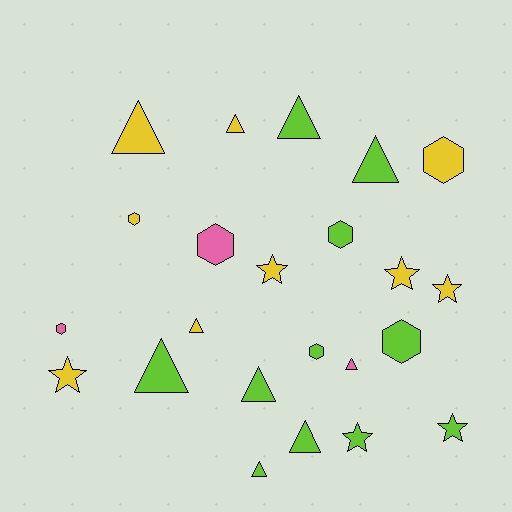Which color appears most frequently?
Lime, with 11 objects.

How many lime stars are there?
There are 2 lime stars.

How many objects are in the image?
There are 23 objects.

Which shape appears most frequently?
Triangle, with 10 objects.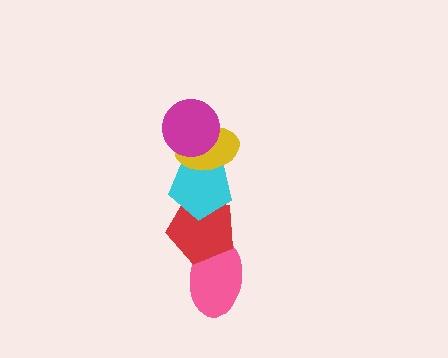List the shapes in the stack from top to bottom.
From top to bottom: the magenta circle, the yellow ellipse, the cyan pentagon, the red pentagon, the pink ellipse.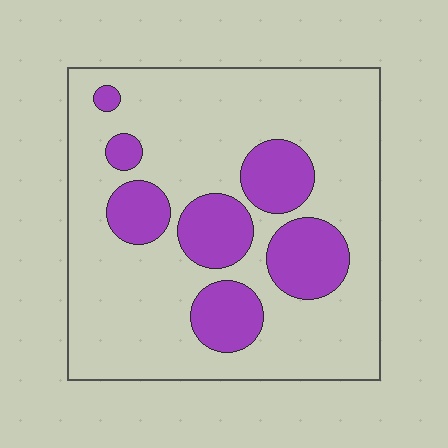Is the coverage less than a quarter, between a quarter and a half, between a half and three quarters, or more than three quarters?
Less than a quarter.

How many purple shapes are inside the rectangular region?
7.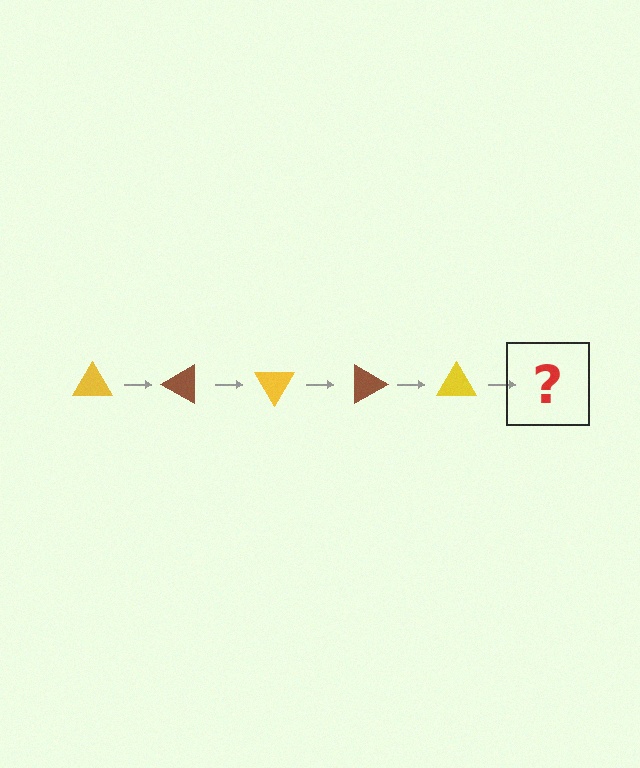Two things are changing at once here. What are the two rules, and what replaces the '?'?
The two rules are that it rotates 30 degrees each step and the color cycles through yellow and brown. The '?' should be a brown triangle, rotated 150 degrees from the start.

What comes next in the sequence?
The next element should be a brown triangle, rotated 150 degrees from the start.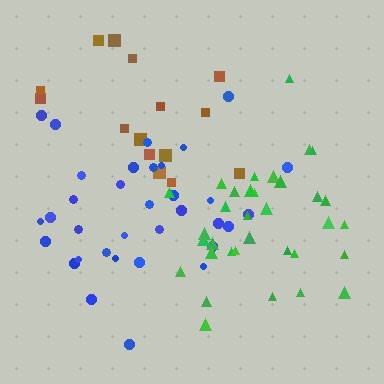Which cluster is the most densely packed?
Green.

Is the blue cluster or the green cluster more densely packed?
Green.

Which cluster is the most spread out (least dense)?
Brown.